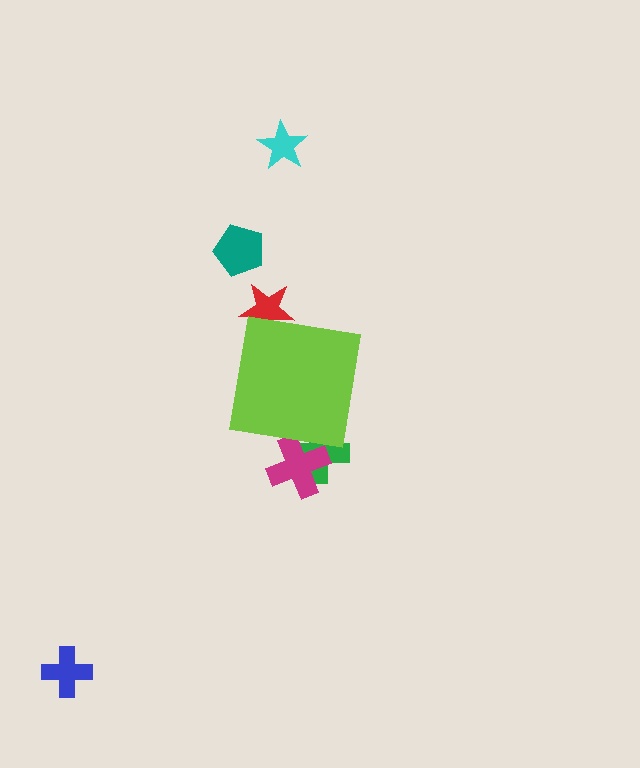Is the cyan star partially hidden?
No, the cyan star is fully visible.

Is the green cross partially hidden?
Yes, the green cross is partially hidden behind the lime square.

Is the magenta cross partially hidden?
Yes, the magenta cross is partially hidden behind the lime square.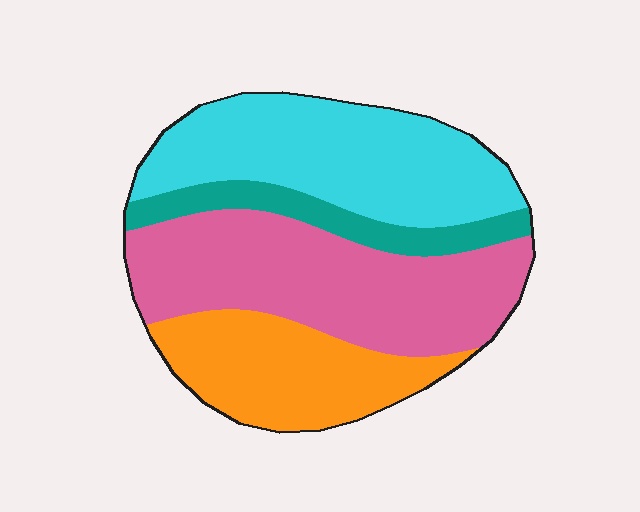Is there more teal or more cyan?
Cyan.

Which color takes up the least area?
Teal, at roughly 10%.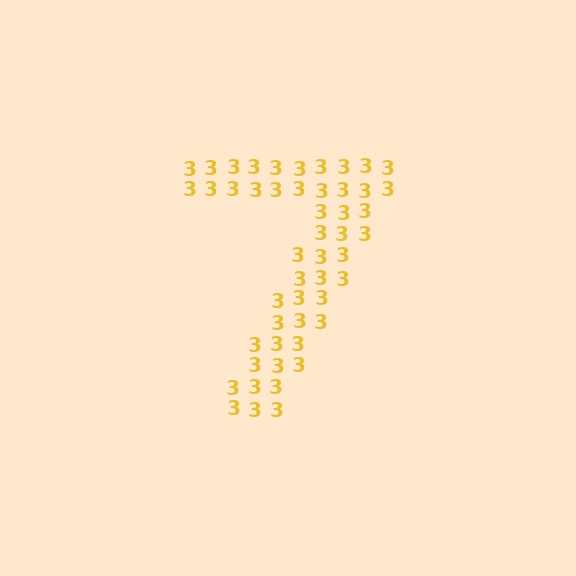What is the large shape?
The large shape is the digit 7.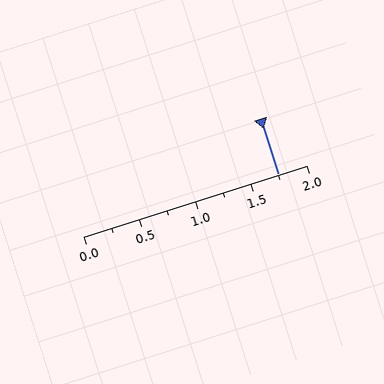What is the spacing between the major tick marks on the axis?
The major ticks are spaced 0.5 apart.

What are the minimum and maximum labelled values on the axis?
The axis runs from 0.0 to 2.0.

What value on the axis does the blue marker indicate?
The marker indicates approximately 1.75.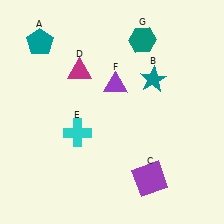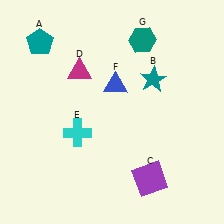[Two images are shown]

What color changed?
The triangle (F) changed from purple in Image 1 to blue in Image 2.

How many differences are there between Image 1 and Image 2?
There is 1 difference between the two images.